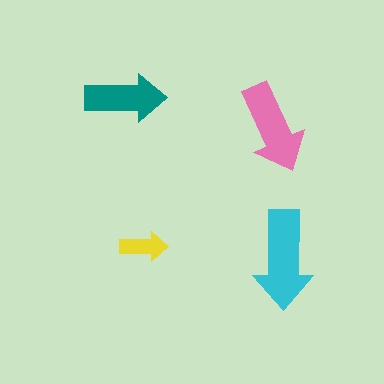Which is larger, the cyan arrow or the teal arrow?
The cyan one.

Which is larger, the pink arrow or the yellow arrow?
The pink one.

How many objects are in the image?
There are 4 objects in the image.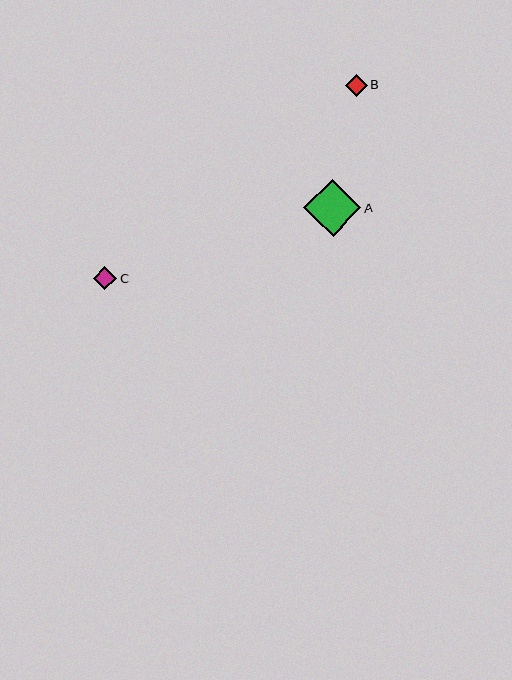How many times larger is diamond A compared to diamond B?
Diamond A is approximately 2.6 times the size of diamond B.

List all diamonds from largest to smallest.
From largest to smallest: A, C, B.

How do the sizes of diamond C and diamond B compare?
Diamond C and diamond B are approximately the same size.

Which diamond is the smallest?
Diamond B is the smallest with a size of approximately 22 pixels.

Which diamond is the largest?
Diamond A is the largest with a size of approximately 57 pixels.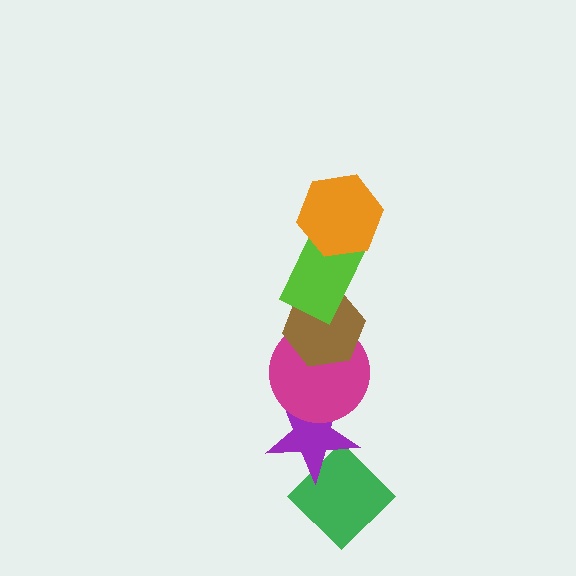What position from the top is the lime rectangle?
The lime rectangle is 2nd from the top.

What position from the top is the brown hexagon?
The brown hexagon is 3rd from the top.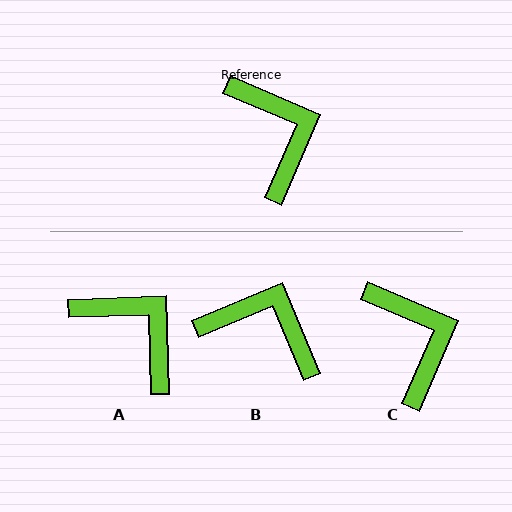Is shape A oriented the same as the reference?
No, it is off by about 25 degrees.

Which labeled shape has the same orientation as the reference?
C.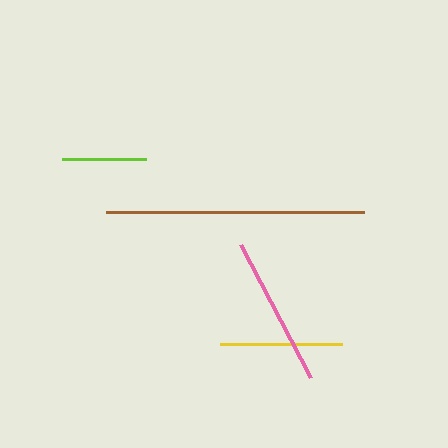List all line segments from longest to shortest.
From longest to shortest: brown, pink, yellow, lime.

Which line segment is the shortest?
The lime line is the shortest at approximately 84 pixels.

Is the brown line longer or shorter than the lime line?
The brown line is longer than the lime line.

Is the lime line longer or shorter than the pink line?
The pink line is longer than the lime line.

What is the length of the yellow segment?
The yellow segment is approximately 122 pixels long.